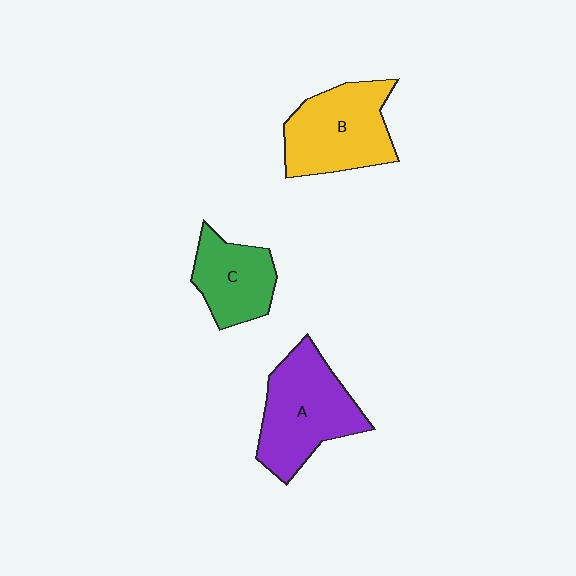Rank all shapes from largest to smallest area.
From largest to smallest: A (purple), B (yellow), C (green).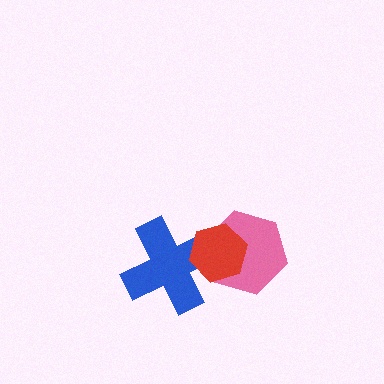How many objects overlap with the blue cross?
2 objects overlap with the blue cross.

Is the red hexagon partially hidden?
No, no other shape covers it.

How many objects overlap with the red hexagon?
2 objects overlap with the red hexagon.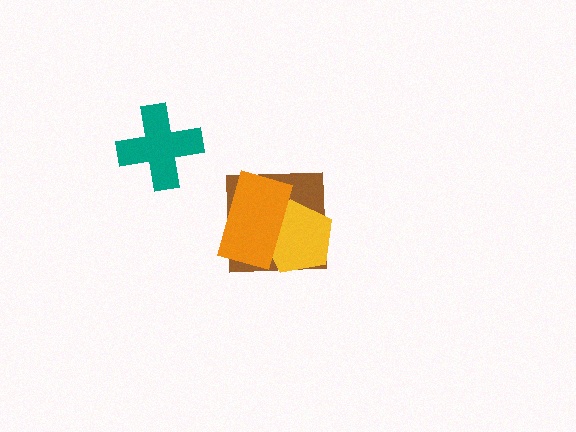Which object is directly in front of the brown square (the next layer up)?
The yellow pentagon is directly in front of the brown square.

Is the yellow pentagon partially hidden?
Yes, it is partially covered by another shape.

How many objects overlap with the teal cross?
0 objects overlap with the teal cross.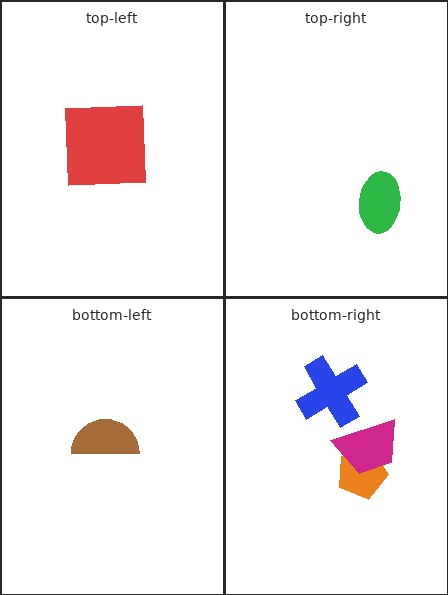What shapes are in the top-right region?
The green ellipse.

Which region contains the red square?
The top-left region.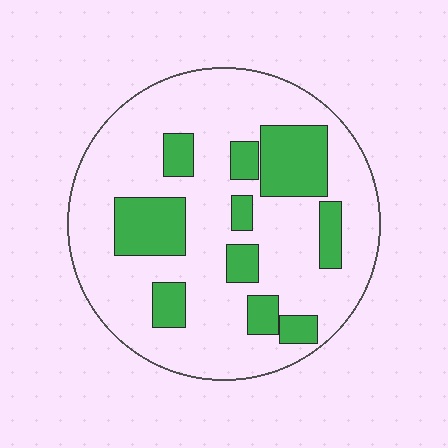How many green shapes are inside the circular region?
10.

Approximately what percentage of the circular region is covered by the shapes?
Approximately 25%.